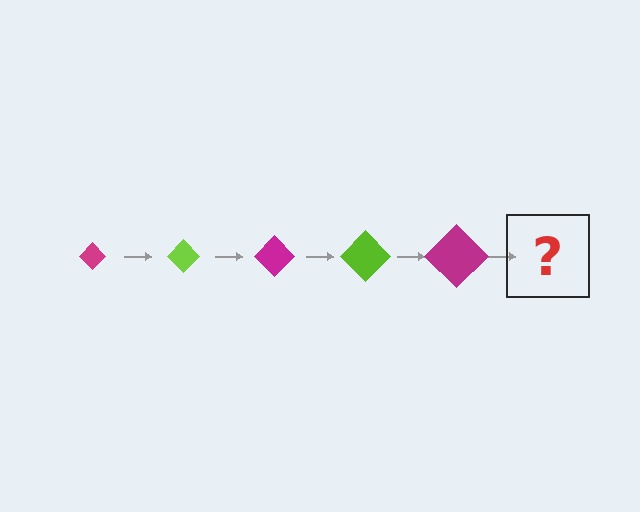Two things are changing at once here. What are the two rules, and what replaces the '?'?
The two rules are that the diamond grows larger each step and the color cycles through magenta and lime. The '?' should be a lime diamond, larger than the previous one.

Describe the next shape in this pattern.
It should be a lime diamond, larger than the previous one.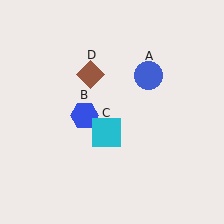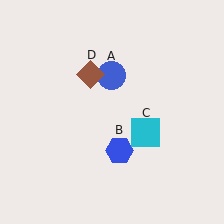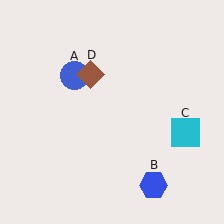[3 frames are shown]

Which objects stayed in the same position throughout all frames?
Brown diamond (object D) remained stationary.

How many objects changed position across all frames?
3 objects changed position: blue circle (object A), blue hexagon (object B), cyan square (object C).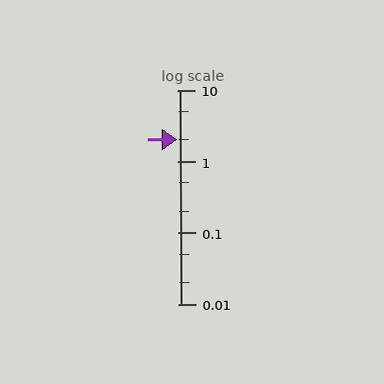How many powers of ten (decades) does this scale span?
The scale spans 3 decades, from 0.01 to 10.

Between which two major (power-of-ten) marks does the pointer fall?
The pointer is between 1 and 10.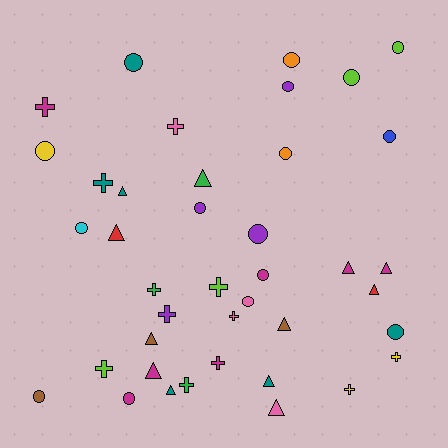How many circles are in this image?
There are 16 circles.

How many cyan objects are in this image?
There is 1 cyan object.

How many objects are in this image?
There are 40 objects.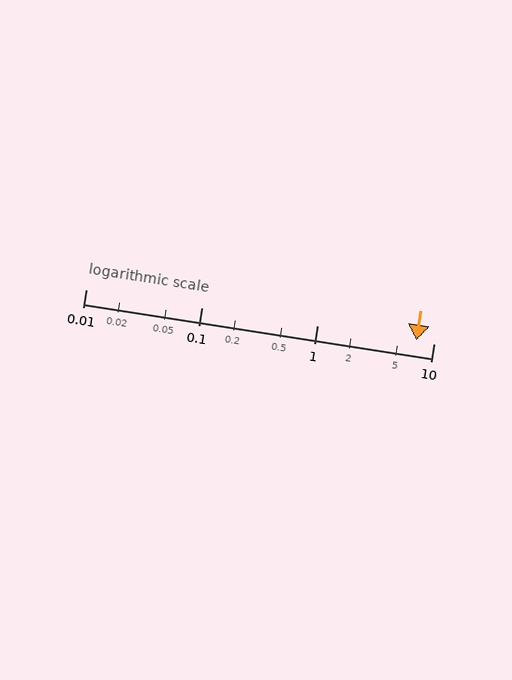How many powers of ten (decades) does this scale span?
The scale spans 3 decades, from 0.01 to 10.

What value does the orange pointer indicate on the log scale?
The pointer indicates approximately 7.1.